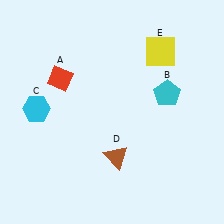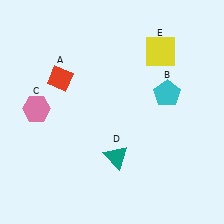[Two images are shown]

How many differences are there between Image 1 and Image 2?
There are 2 differences between the two images.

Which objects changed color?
C changed from cyan to pink. D changed from brown to teal.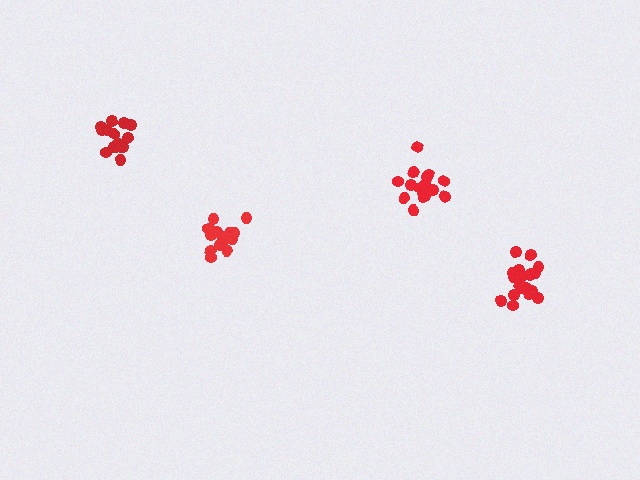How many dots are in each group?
Group 1: 17 dots, Group 2: 17 dots, Group 3: 15 dots, Group 4: 21 dots (70 total).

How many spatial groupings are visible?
There are 4 spatial groupings.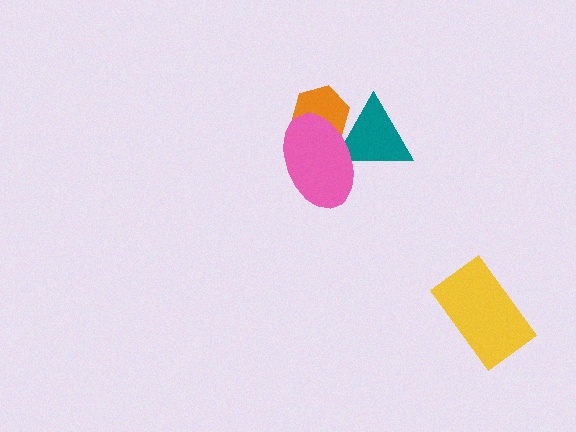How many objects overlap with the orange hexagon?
2 objects overlap with the orange hexagon.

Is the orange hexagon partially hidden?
Yes, it is partially covered by another shape.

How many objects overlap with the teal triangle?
2 objects overlap with the teal triangle.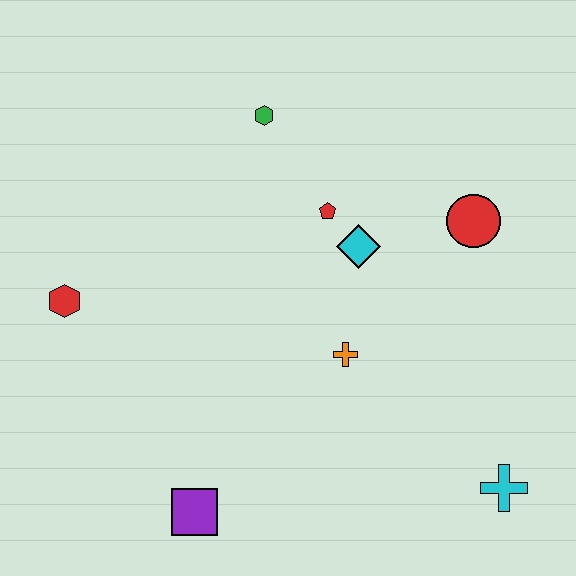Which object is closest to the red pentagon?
The cyan diamond is closest to the red pentagon.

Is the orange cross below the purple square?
No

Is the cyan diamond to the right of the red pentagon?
Yes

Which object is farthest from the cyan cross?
The red hexagon is farthest from the cyan cross.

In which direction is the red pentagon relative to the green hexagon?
The red pentagon is below the green hexagon.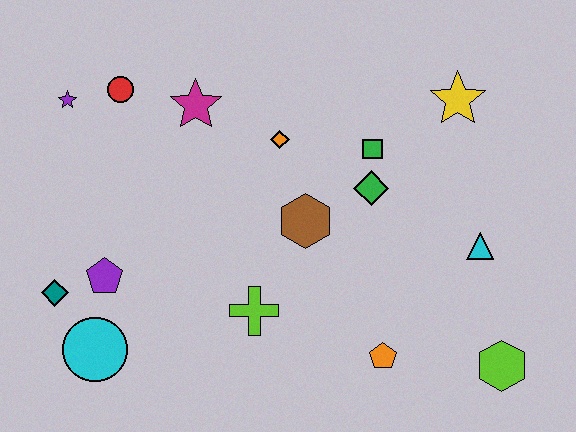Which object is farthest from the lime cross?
The yellow star is farthest from the lime cross.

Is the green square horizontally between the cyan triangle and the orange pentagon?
No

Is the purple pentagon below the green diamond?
Yes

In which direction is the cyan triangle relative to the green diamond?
The cyan triangle is to the right of the green diamond.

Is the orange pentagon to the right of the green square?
Yes